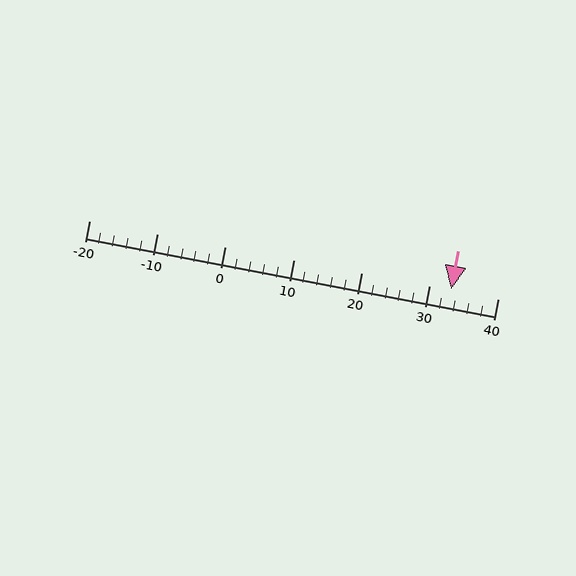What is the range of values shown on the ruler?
The ruler shows values from -20 to 40.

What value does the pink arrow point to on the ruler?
The pink arrow points to approximately 33.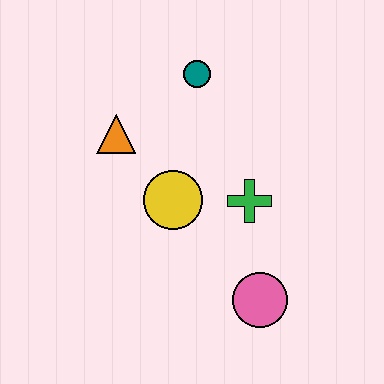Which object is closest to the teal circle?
The orange triangle is closest to the teal circle.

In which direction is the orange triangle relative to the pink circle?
The orange triangle is above the pink circle.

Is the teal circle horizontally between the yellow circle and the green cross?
Yes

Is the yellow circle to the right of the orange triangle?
Yes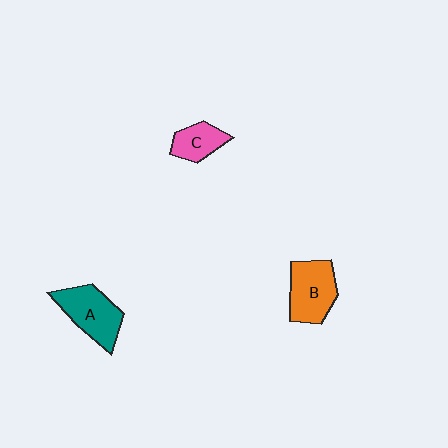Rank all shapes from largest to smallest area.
From largest to smallest: A (teal), B (orange), C (pink).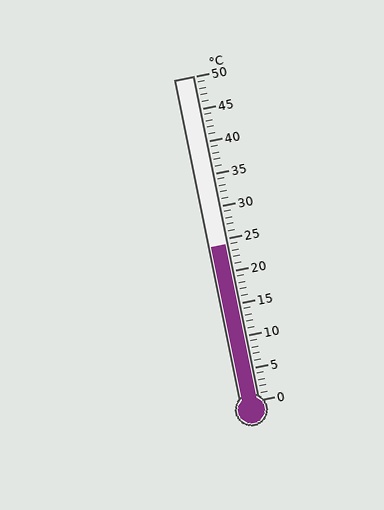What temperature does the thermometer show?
The thermometer shows approximately 24°C.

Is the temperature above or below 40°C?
The temperature is below 40°C.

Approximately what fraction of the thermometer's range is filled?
The thermometer is filled to approximately 50% of its range.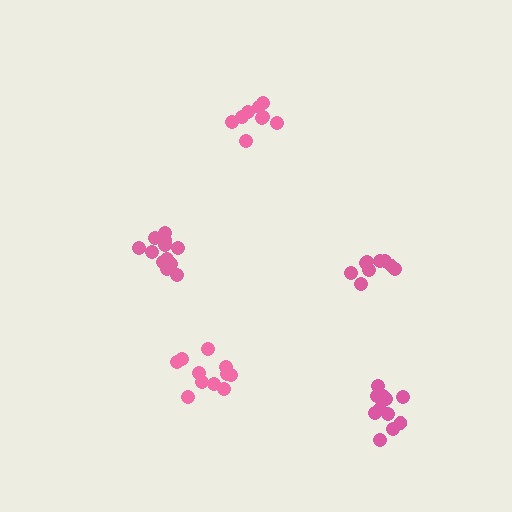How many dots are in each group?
Group 1: 9 dots, Group 2: 9 dots, Group 3: 11 dots, Group 4: 13 dots, Group 5: 11 dots (53 total).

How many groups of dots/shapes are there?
There are 5 groups.